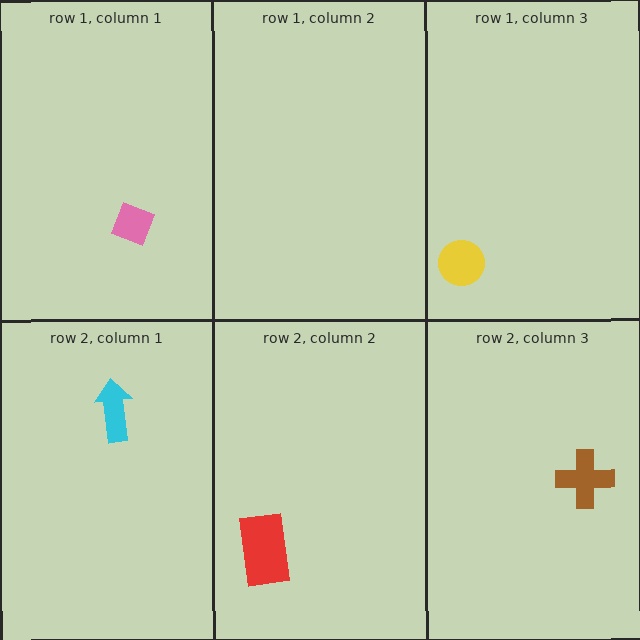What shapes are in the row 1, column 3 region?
The yellow circle.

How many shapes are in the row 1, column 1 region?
1.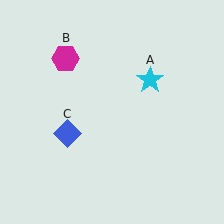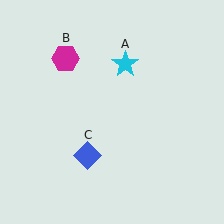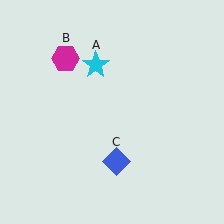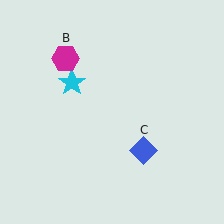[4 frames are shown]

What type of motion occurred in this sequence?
The cyan star (object A), blue diamond (object C) rotated counterclockwise around the center of the scene.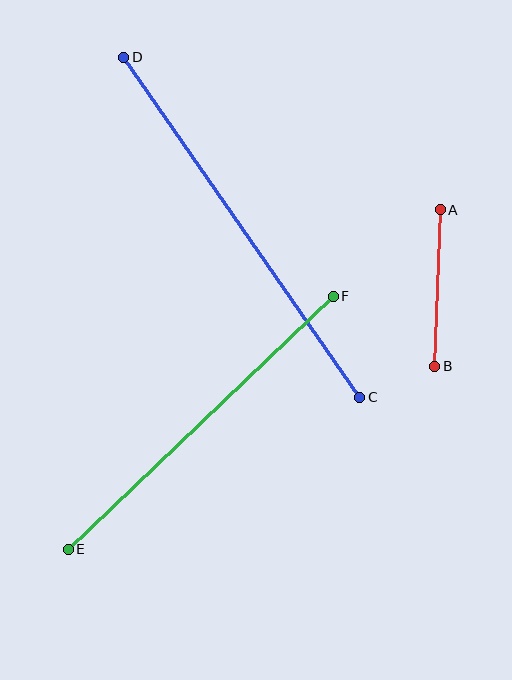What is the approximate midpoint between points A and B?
The midpoint is at approximately (438, 288) pixels.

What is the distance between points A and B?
The distance is approximately 157 pixels.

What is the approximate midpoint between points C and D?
The midpoint is at approximately (242, 227) pixels.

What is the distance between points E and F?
The distance is approximately 366 pixels.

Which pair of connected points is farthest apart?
Points C and D are farthest apart.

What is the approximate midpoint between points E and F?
The midpoint is at approximately (201, 423) pixels.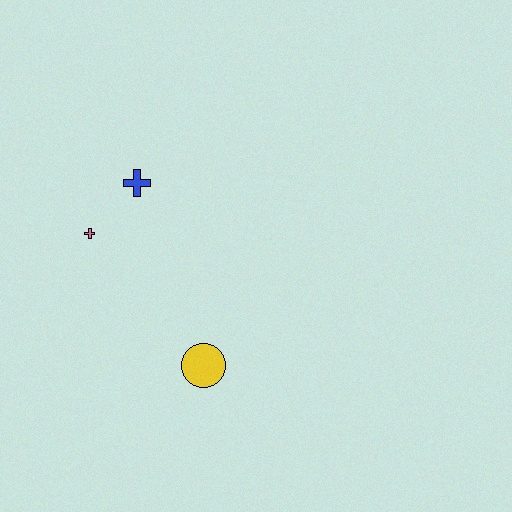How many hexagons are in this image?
There are no hexagons.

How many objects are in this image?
There are 3 objects.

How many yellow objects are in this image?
There is 1 yellow object.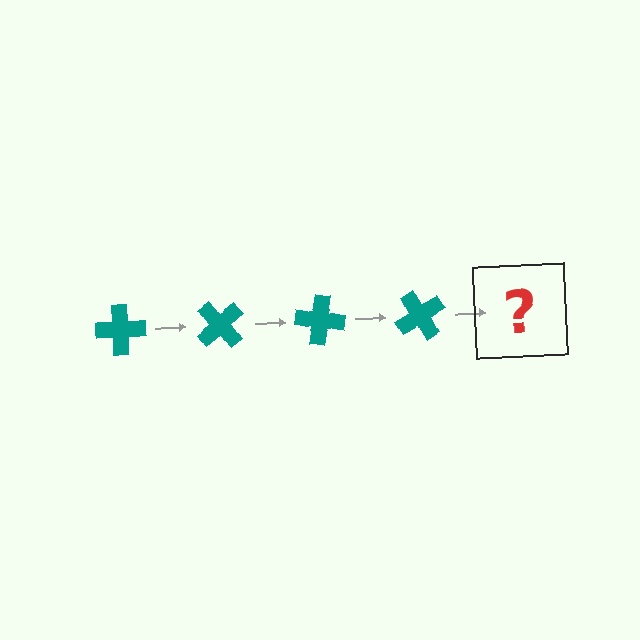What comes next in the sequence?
The next element should be a teal cross rotated 200 degrees.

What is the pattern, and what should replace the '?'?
The pattern is that the cross rotates 50 degrees each step. The '?' should be a teal cross rotated 200 degrees.